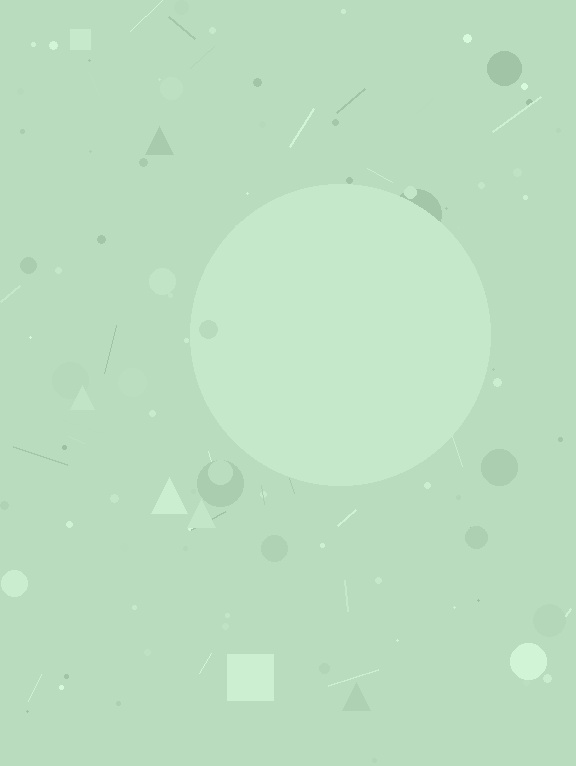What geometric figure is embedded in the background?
A circle is embedded in the background.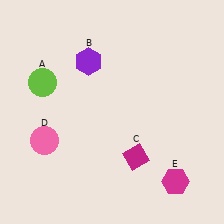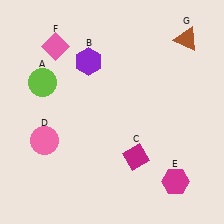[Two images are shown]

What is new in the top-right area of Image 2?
A brown triangle (G) was added in the top-right area of Image 2.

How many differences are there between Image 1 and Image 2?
There are 2 differences between the two images.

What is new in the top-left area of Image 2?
A pink diamond (F) was added in the top-left area of Image 2.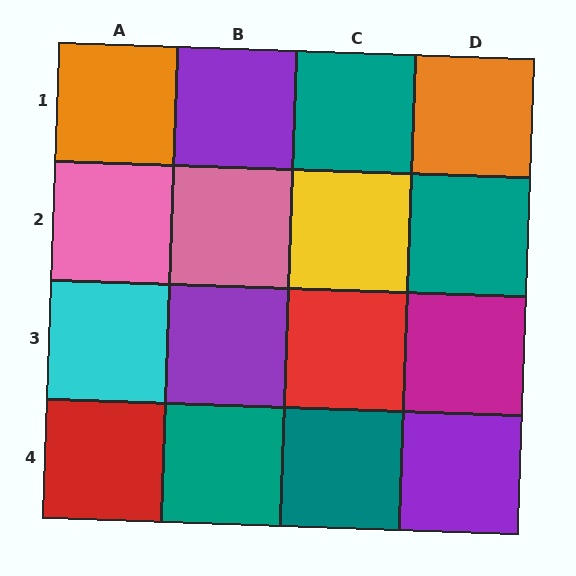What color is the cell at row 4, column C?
Teal.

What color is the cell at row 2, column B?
Pink.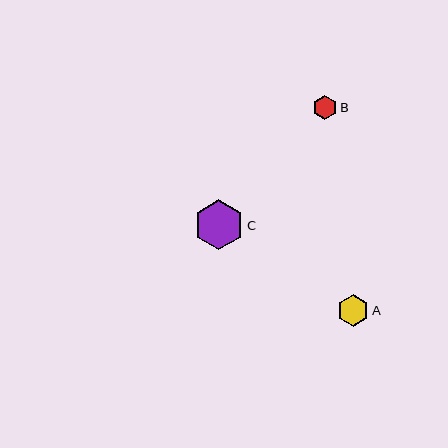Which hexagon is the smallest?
Hexagon B is the smallest with a size of approximately 24 pixels.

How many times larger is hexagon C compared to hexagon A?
Hexagon C is approximately 1.6 times the size of hexagon A.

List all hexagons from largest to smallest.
From largest to smallest: C, A, B.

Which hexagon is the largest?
Hexagon C is the largest with a size of approximately 50 pixels.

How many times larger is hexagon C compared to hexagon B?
Hexagon C is approximately 2.1 times the size of hexagon B.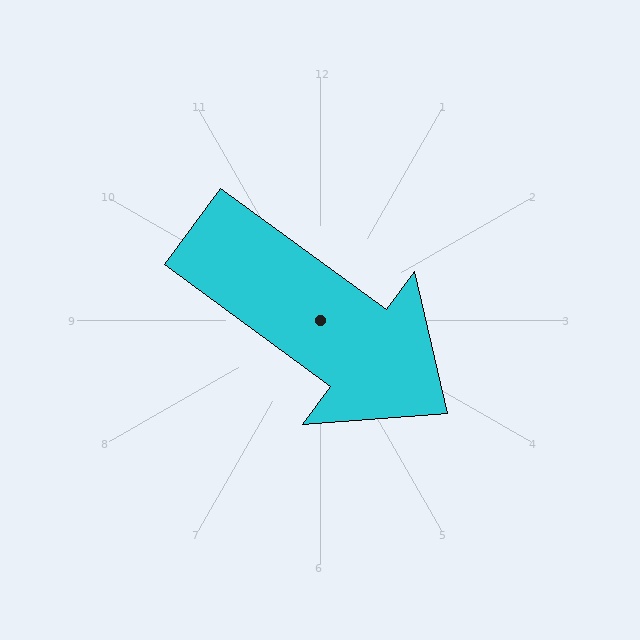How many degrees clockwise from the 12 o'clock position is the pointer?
Approximately 126 degrees.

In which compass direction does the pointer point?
Southeast.